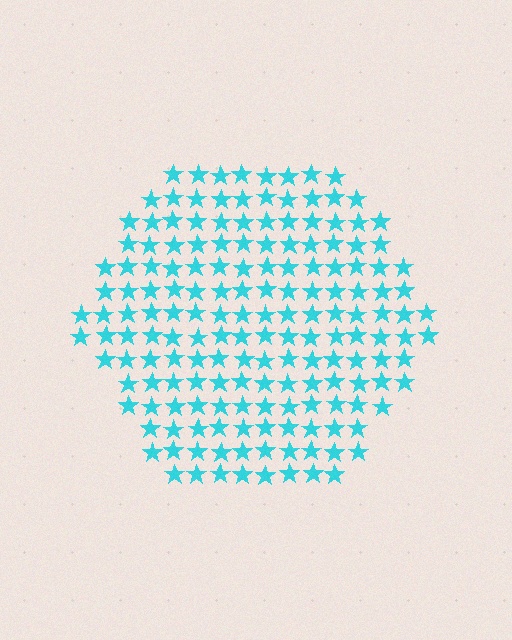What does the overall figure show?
The overall figure shows a hexagon.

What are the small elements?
The small elements are stars.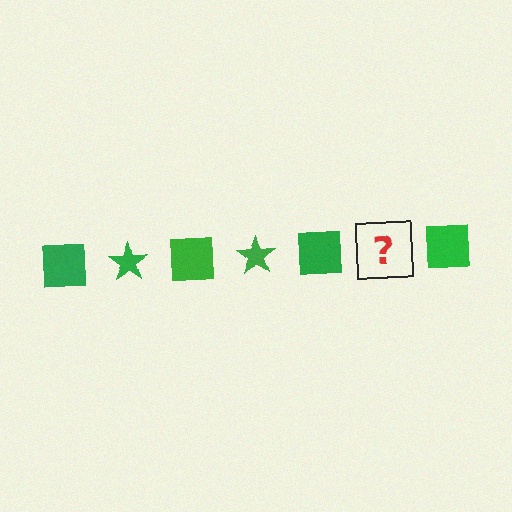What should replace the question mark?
The question mark should be replaced with a green star.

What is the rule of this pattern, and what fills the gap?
The rule is that the pattern cycles through square, star shapes in green. The gap should be filled with a green star.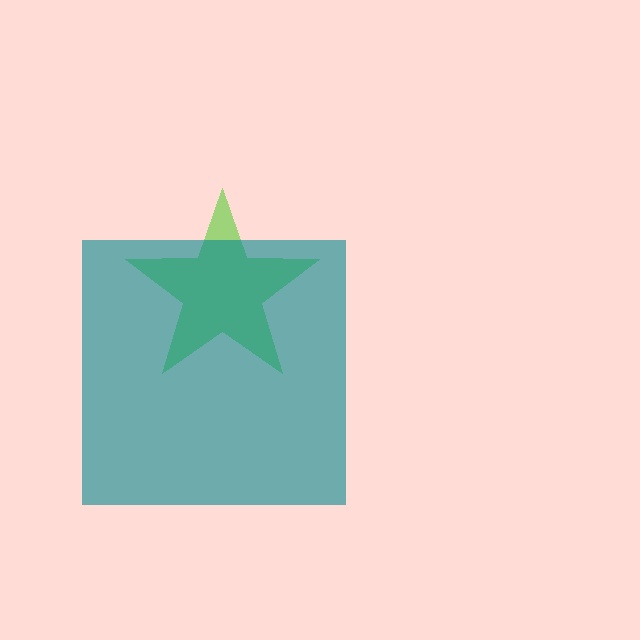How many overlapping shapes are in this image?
There are 2 overlapping shapes in the image.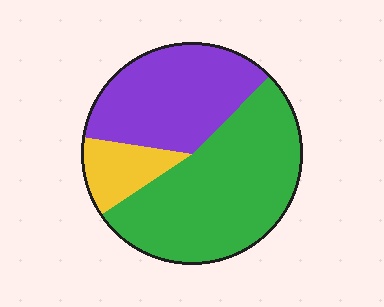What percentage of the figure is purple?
Purple covers 35% of the figure.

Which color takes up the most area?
Green, at roughly 55%.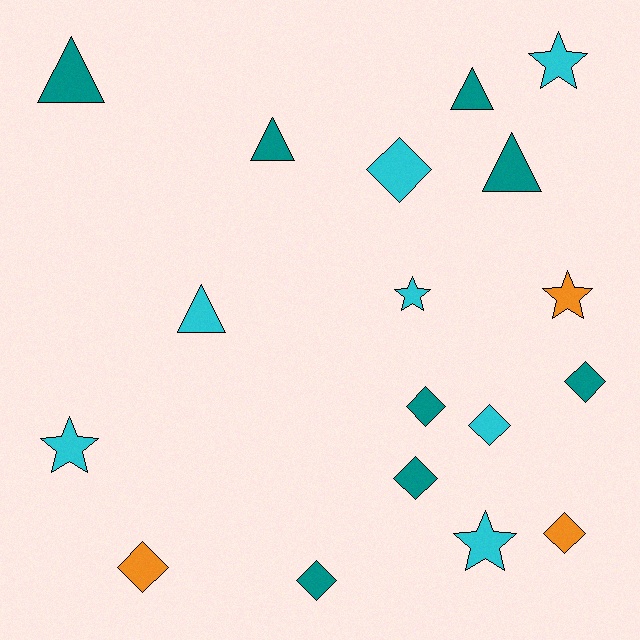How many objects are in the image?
There are 18 objects.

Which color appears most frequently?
Teal, with 8 objects.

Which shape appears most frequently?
Diamond, with 8 objects.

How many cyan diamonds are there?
There are 2 cyan diamonds.